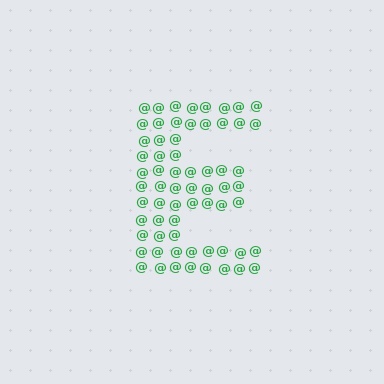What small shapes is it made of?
It is made of small at signs.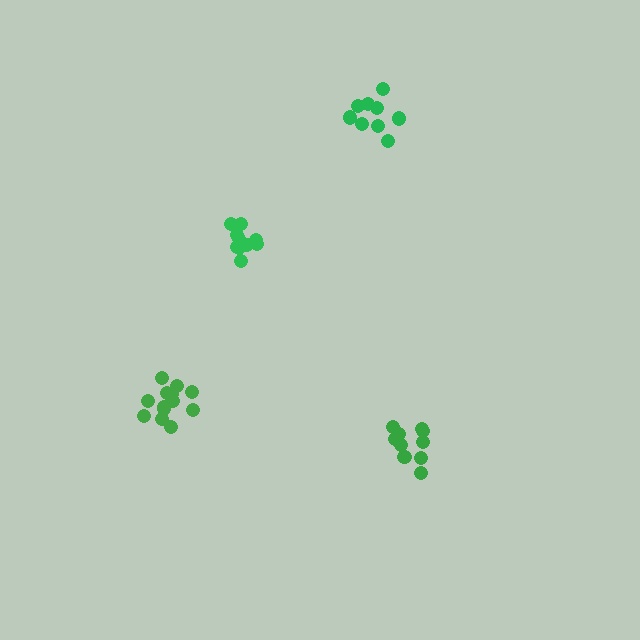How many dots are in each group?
Group 1: 13 dots, Group 2: 9 dots, Group 3: 10 dots, Group 4: 10 dots (42 total).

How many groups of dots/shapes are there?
There are 4 groups.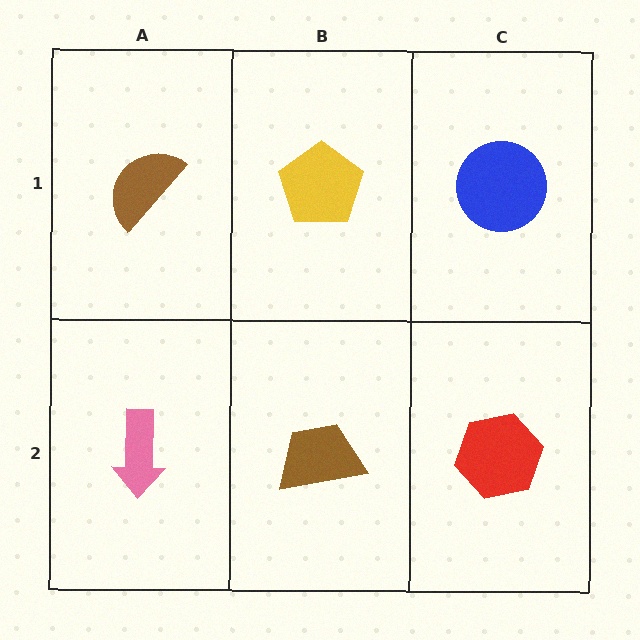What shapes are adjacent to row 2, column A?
A brown semicircle (row 1, column A), a brown trapezoid (row 2, column B).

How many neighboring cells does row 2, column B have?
3.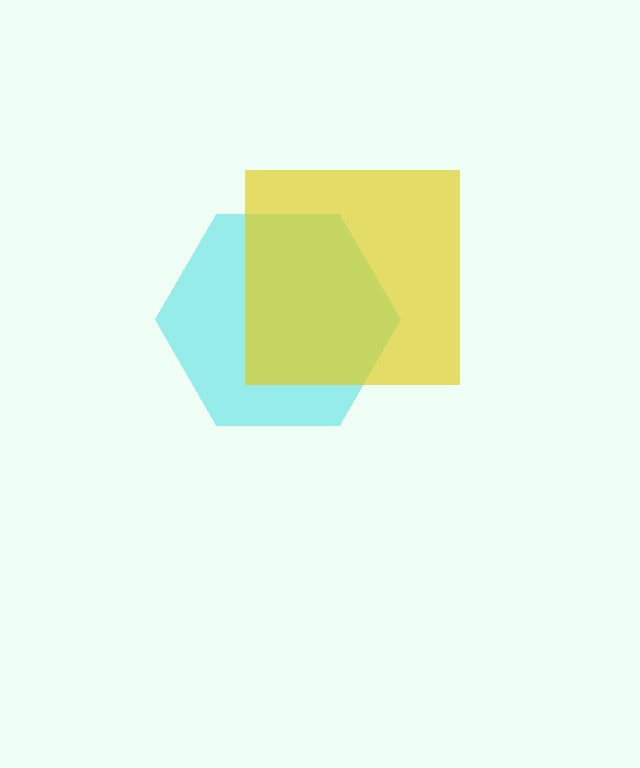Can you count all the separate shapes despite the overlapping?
Yes, there are 2 separate shapes.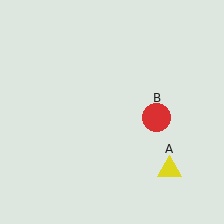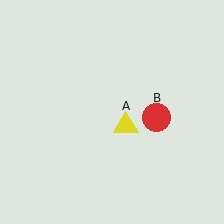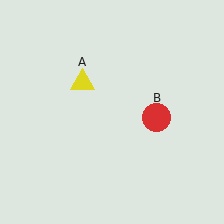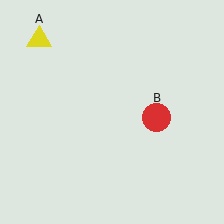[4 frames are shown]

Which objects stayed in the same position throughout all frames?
Red circle (object B) remained stationary.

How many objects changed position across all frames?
1 object changed position: yellow triangle (object A).